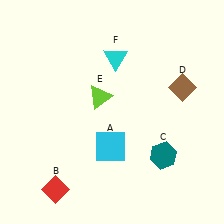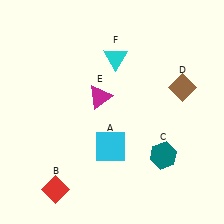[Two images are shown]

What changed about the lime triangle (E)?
In Image 1, E is lime. In Image 2, it changed to magenta.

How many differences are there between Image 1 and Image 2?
There is 1 difference between the two images.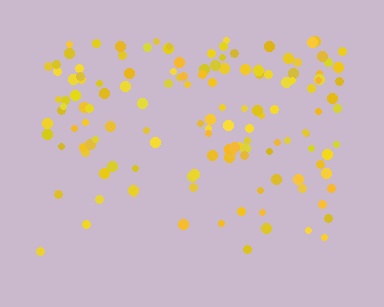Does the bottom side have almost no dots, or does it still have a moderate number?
Still a moderate number, just noticeably fewer than the top.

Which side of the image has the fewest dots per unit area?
The bottom.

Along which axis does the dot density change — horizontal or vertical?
Vertical.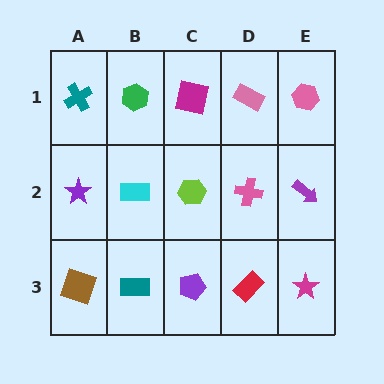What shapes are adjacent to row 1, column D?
A pink cross (row 2, column D), a magenta square (row 1, column C), a pink hexagon (row 1, column E).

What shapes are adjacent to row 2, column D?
A pink rectangle (row 1, column D), a red rectangle (row 3, column D), a lime hexagon (row 2, column C), a purple arrow (row 2, column E).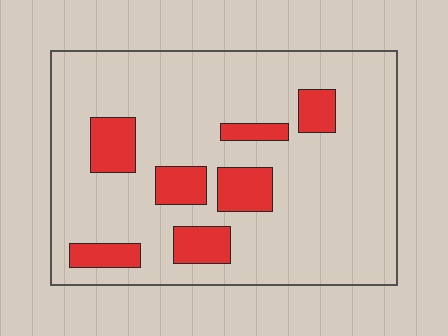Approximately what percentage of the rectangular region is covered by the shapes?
Approximately 15%.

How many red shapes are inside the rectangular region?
7.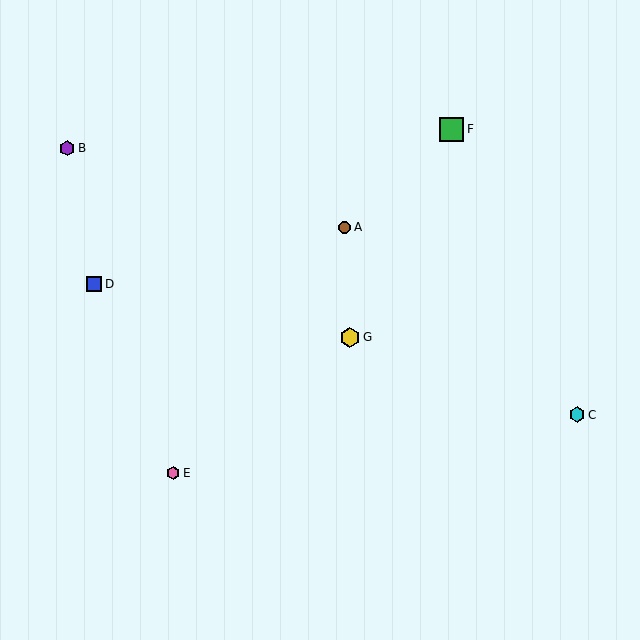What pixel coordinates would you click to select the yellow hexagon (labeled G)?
Click at (350, 337) to select the yellow hexagon G.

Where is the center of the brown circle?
The center of the brown circle is at (344, 227).